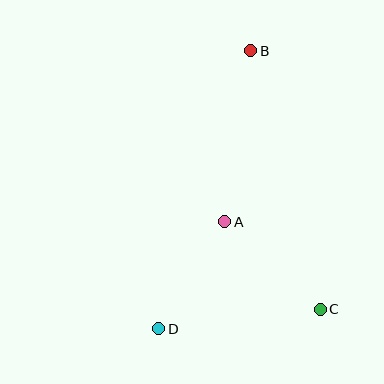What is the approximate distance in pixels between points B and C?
The distance between B and C is approximately 268 pixels.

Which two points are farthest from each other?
Points B and D are farthest from each other.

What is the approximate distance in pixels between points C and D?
The distance between C and D is approximately 163 pixels.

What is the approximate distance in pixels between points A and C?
The distance between A and C is approximately 129 pixels.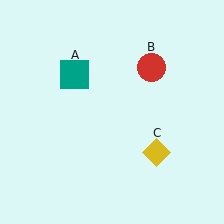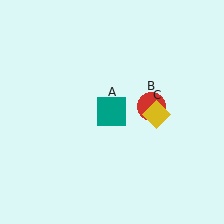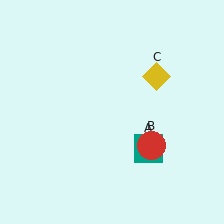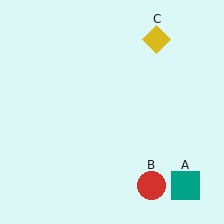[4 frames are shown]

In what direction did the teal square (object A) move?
The teal square (object A) moved down and to the right.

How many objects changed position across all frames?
3 objects changed position: teal square (object A), red circle (object B), yellow diamond (object C).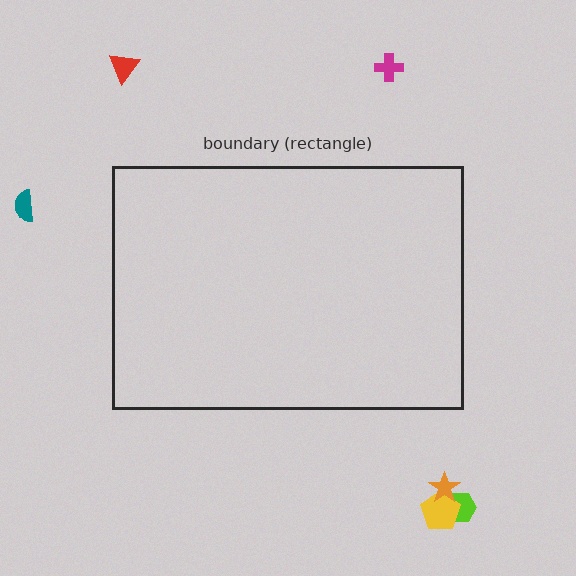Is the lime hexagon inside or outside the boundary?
Outside.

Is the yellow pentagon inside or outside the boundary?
Outside.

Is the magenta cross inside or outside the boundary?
Outside.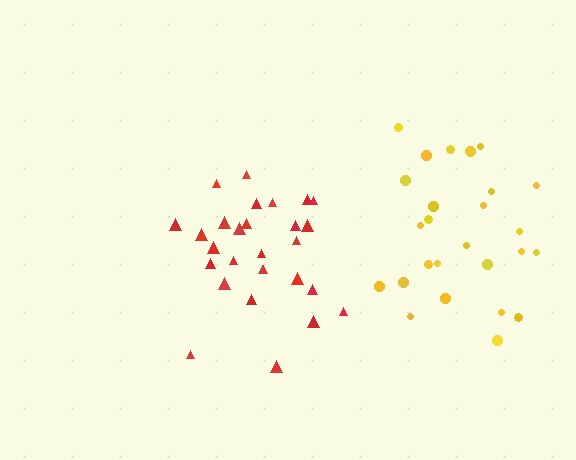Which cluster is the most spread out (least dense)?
Yellow.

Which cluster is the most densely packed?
Red.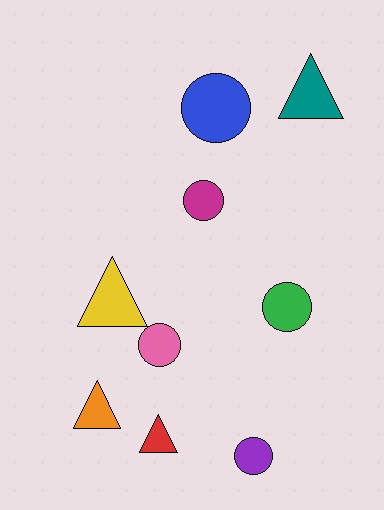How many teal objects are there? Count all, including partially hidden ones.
There is 1 teal object.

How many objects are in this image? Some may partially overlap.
There are 9 objects.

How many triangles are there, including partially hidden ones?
There are 4 triangles.